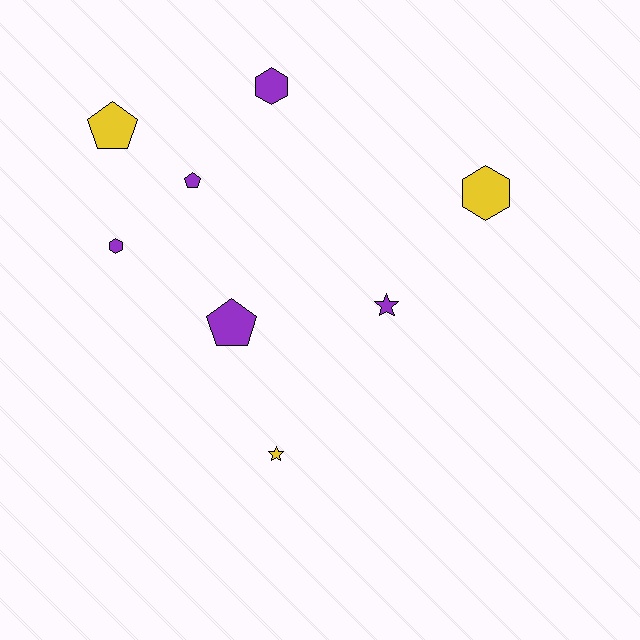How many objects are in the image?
There are 8 objects.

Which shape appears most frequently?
Hexagon, with 3 objects.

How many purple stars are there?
There is 1 purple star.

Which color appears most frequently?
Purple, with 5 objects.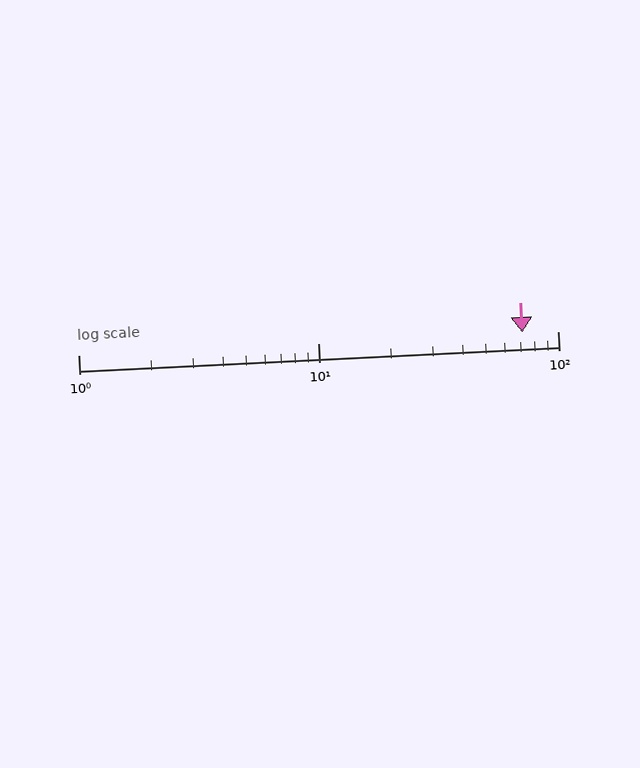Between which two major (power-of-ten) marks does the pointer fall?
The pointer is between 10 and 100.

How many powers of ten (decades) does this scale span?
The scale spans 2 decades, from 1 to 100.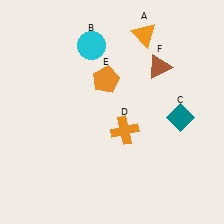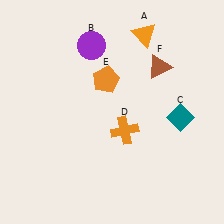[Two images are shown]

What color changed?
The circle (B) changed from cyan in Image 1 to purple in Image 2.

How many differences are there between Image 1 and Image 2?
There is 1 difference between the two images.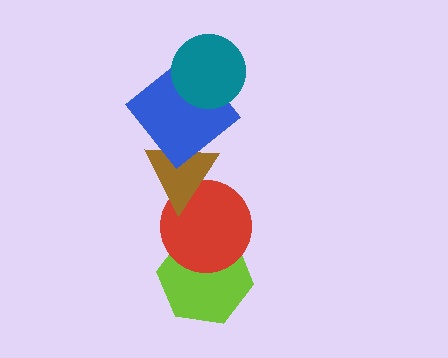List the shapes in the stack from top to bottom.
From top to bottom: the teal circle, the blue diamond, the brown triangle, the red circle, the lime hexagon.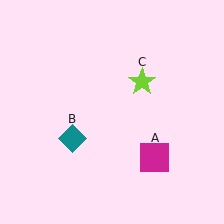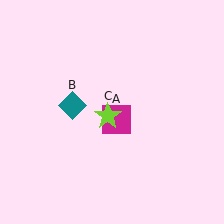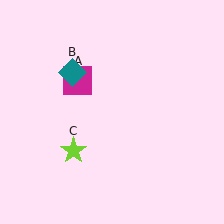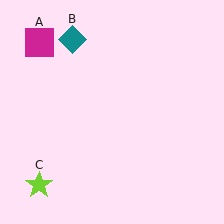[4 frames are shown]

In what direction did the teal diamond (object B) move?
The teal diamond (object B) moved up.